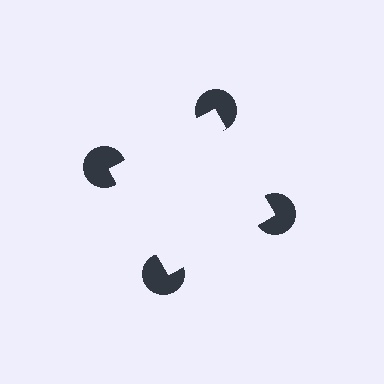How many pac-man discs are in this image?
There are 4 — one at each vertex of the illusory square.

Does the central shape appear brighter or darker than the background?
It typically appears slightly brighter than the background, even though no actual brightness change is drawn.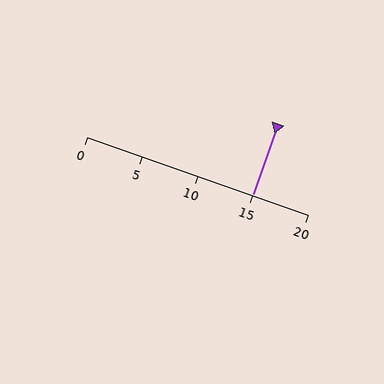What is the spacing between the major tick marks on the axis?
The major ticks are spaced 5 apart.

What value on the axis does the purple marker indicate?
The marker indicates approximately 15.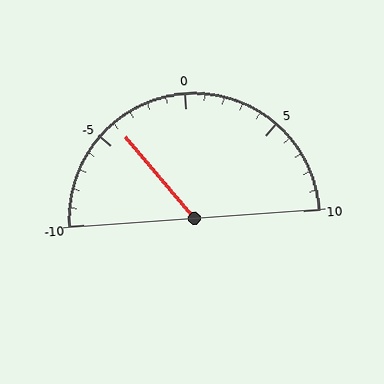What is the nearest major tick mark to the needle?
The nearest major tick mark is -5.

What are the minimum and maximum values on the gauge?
The gauge ranges from -10 to 10.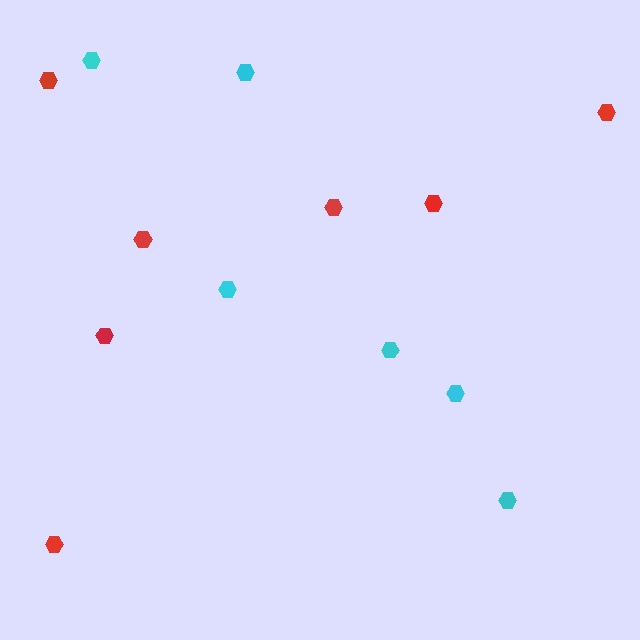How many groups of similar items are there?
There are 2 groups: one group of cyan hexagons (6) and one group of red hexagons (7).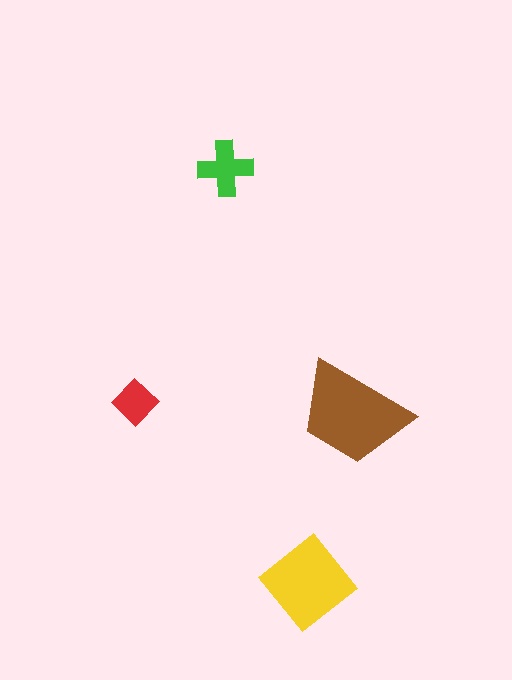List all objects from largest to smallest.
The brown trapezoid, the yellow diamond, the green cross, the red diamond.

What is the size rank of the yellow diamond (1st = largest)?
2nd.